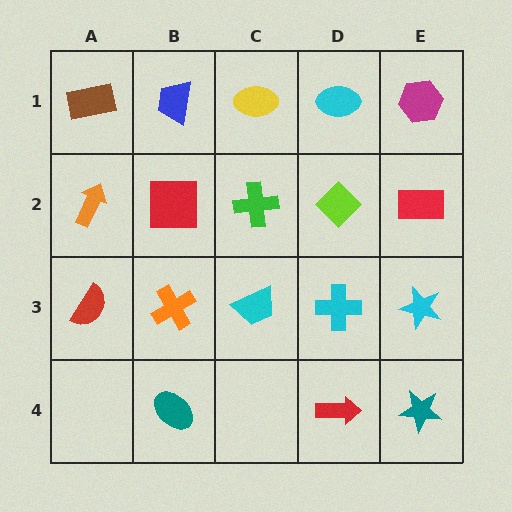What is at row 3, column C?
A cyan trapezoid.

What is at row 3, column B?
An orange cross.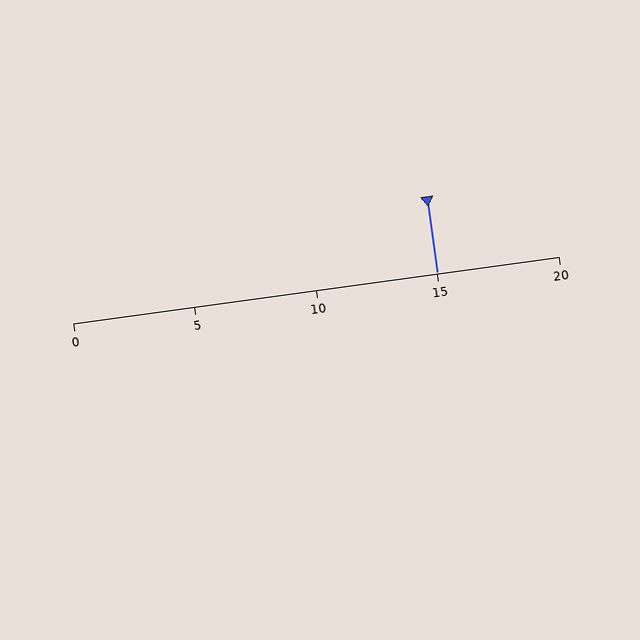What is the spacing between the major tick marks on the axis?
The major ticks are spaced 5 apart.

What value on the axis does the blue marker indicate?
The marker indicates approximately 15.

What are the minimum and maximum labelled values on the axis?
The axis runs from 0 to 20.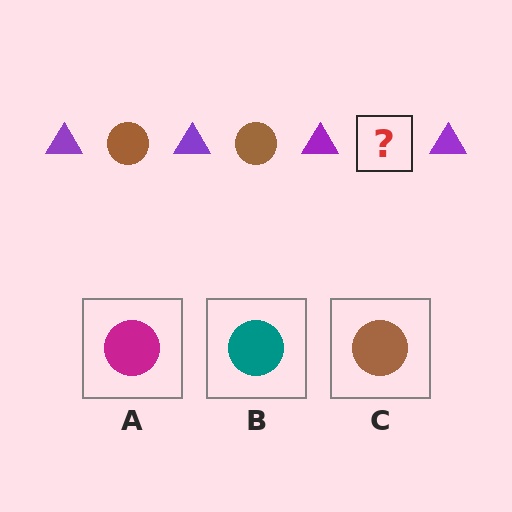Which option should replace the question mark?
Option C.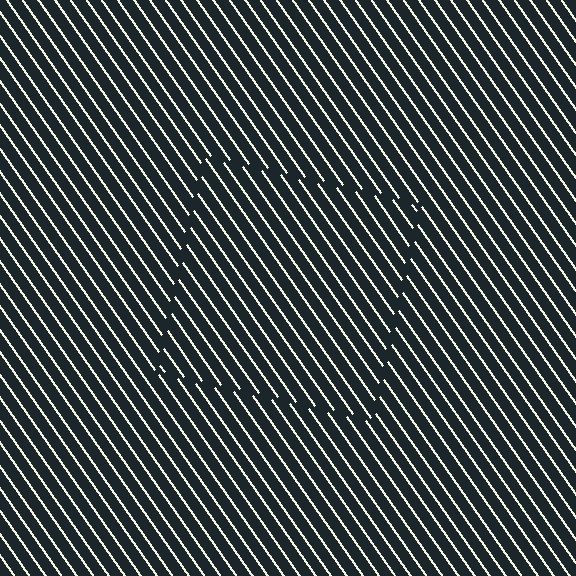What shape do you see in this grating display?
An illusory square. The interior of the shape contains the same grating, shifted by half a period — the contour is defined by the phase discontinuity where line-ends from the inner and outer gratings abut.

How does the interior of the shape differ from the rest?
The interior of the shape contains the same grating, shifted by half a period — the contour is defined by the phase discontinuity where line-ends from the inner and outer gratings abut.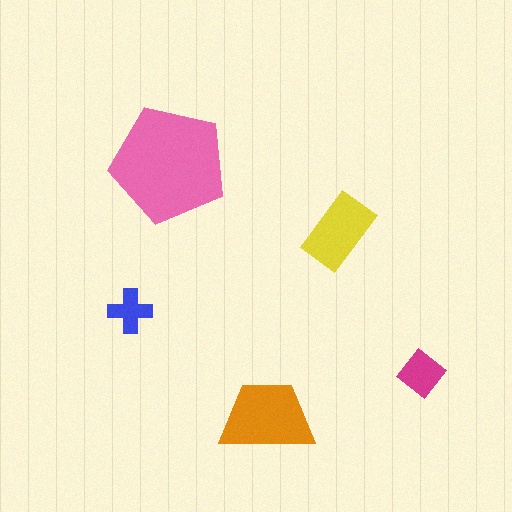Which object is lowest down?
The orange trapezoid is bottommost.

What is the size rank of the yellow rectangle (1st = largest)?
3rd.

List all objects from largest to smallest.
The pink pentagon, the orange trapezoid, the yellow rectangle, the magenta diamond, the blue cross.